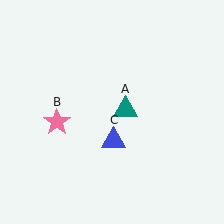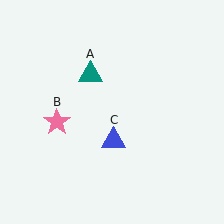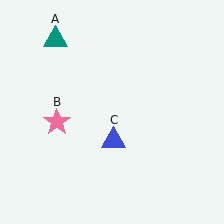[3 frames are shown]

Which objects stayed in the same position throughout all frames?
Pink star (object B) and blue triangle (object C) remained stationary.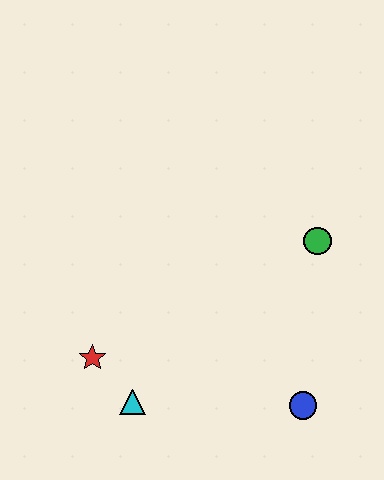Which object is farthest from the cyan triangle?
The green circle is farthest from the cyan triangle.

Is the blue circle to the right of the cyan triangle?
Yes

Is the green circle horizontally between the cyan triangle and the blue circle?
No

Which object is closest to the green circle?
The blue circle is closest to the green circle.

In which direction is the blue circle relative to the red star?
The blue circle is to the right of the red star.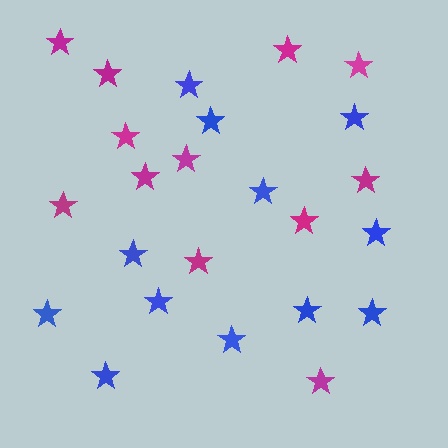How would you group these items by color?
There are 2 groups: one group of blue stars (12) and one group of magenta stars (12).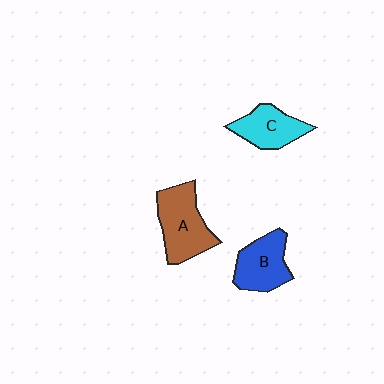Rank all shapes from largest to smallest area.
From largest to smallest: A (brown), B (blue), C (cyan).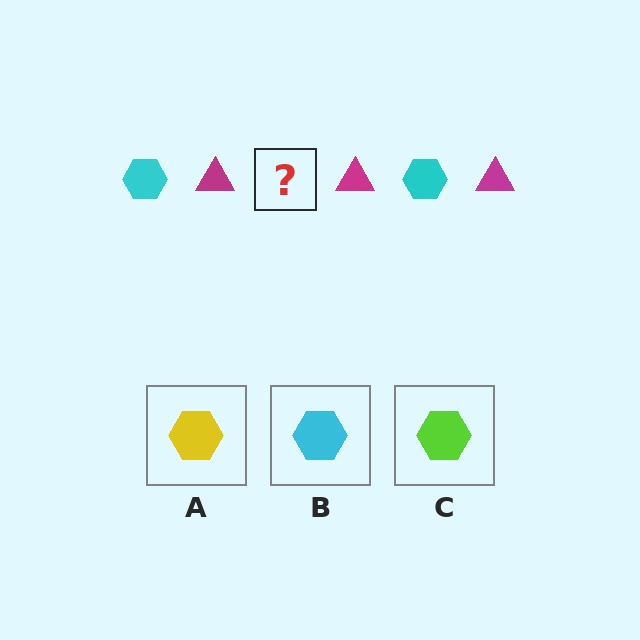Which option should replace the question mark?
Option B.